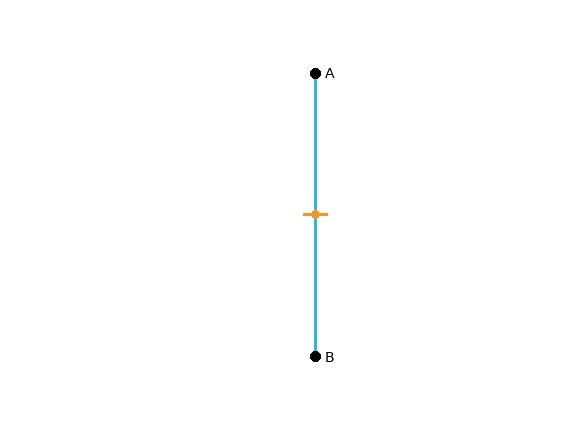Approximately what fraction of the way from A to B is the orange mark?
The orange mark is approximately 50% of the way from A to B.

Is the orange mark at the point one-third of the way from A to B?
No, the mark is at about 50% from A, not at the 33% one-third point.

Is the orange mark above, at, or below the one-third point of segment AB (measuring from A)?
The orange mark is below the one-third point of segment AB.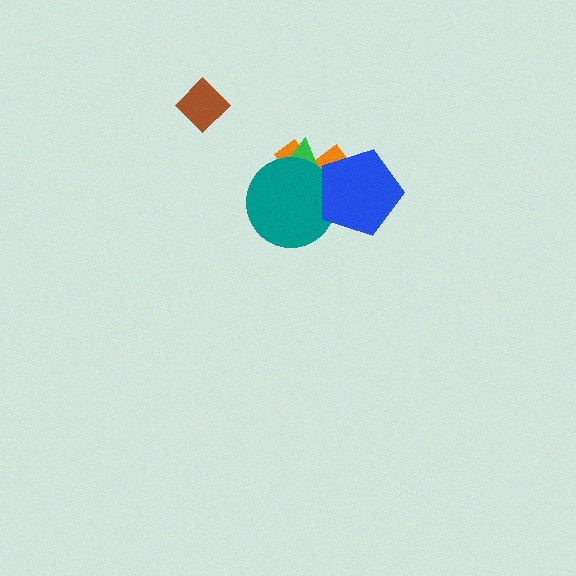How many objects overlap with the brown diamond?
0 objects overlap with the brown diamond.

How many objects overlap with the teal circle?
3 objects overlap with the teal circle.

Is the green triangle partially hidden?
Yes, it is partially covered by another shape.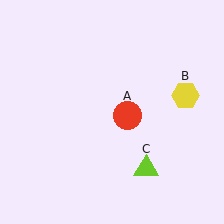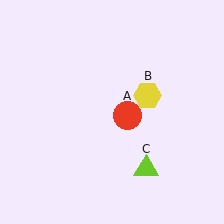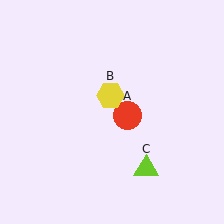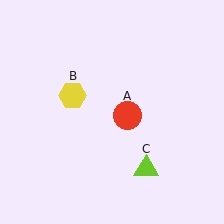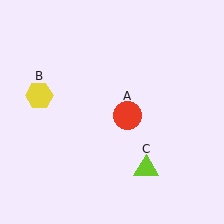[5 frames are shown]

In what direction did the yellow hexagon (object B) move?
The yellow hexagon (object B) moved left.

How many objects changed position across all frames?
1 object changed position: yellow hexagon (object B).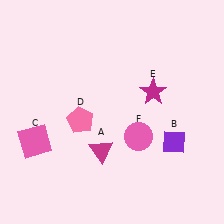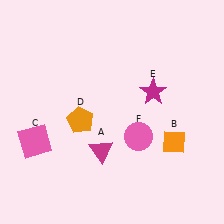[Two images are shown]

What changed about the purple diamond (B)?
In Image 1, B is purple. In Image 2, it changed to orange.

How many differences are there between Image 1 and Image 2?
There are 2 differences between the two images.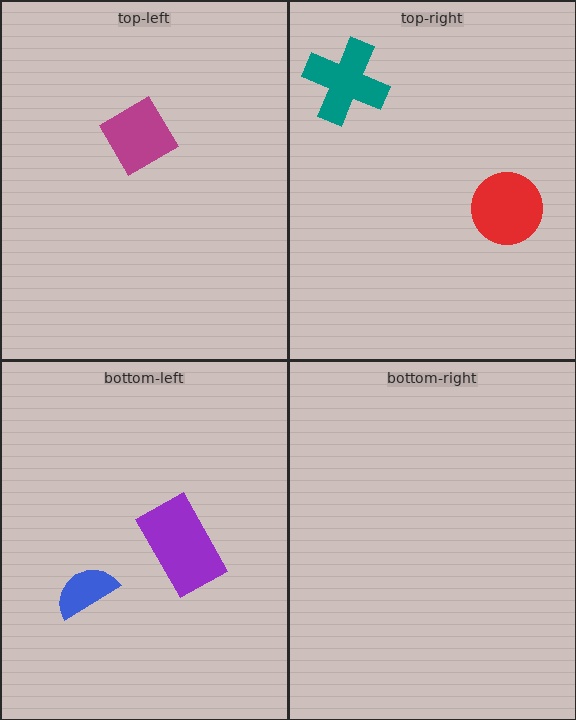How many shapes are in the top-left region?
1.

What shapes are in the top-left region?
The magenta diamond.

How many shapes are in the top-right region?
2.